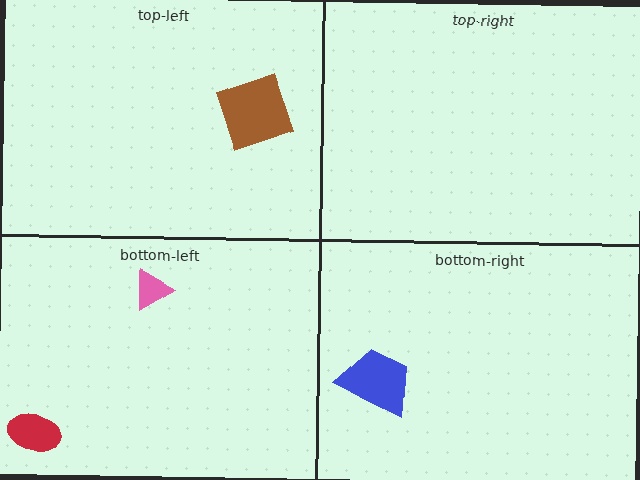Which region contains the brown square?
The top-left region.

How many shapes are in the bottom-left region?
2.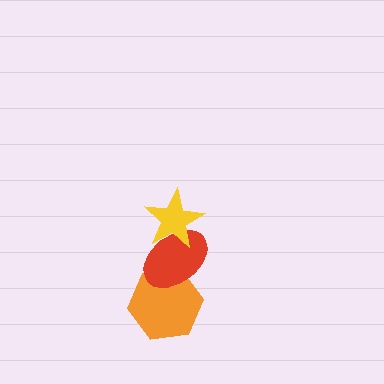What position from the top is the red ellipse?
The red ellipse is 2nd from the top.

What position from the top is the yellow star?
The yellow star is 1st from the top.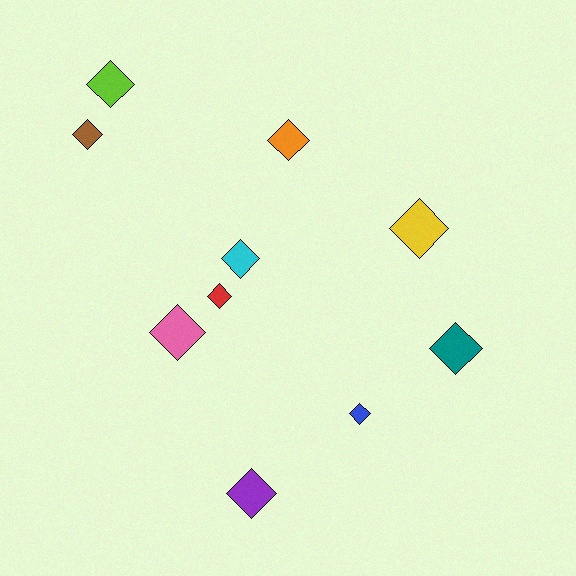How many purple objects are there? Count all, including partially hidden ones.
There is 1 purple object.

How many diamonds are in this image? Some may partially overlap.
There are 10 diamonds.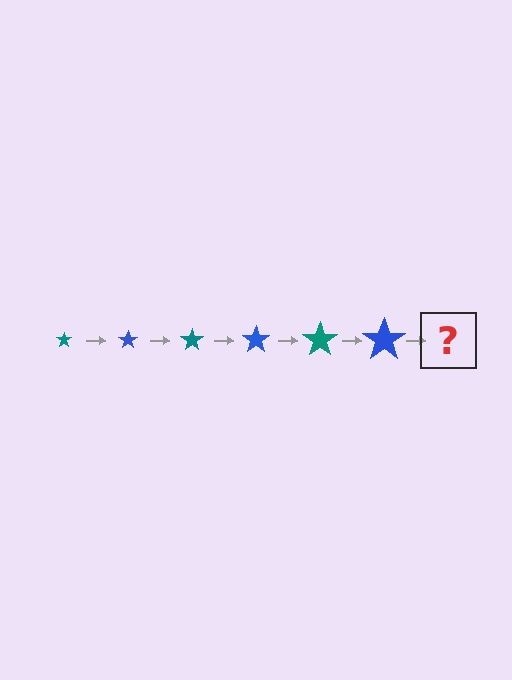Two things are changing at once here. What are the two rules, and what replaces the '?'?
The two rules are that the star grows larger each step and the color cycles through teal and blue. The '?' should be a teal star, larger than the previous one.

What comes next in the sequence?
The next element should be a teal star, larger than the previous one.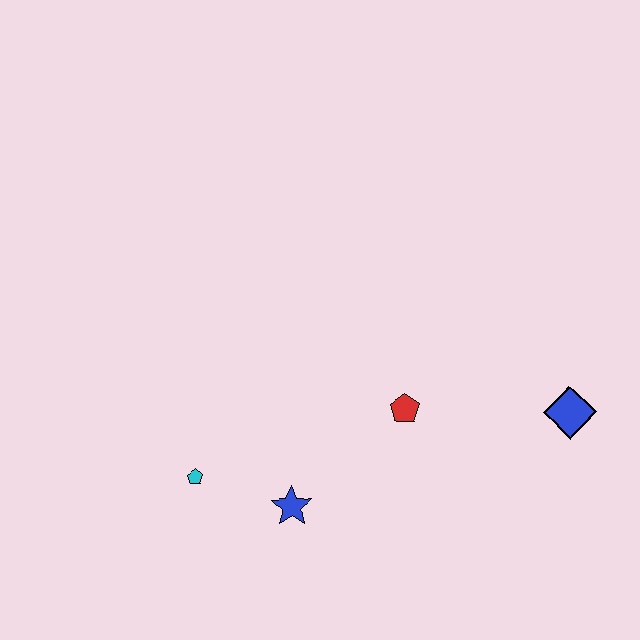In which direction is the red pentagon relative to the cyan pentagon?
The red pentagon is to the right of the cyan pentagon.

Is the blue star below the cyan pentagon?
Yes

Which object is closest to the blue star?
The cyan pentagon is closest to the blue star.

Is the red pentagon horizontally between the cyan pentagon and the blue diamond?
Yes